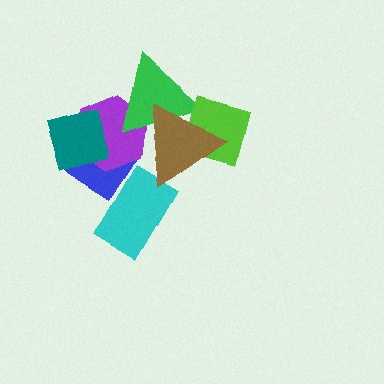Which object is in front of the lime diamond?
The brown triangle is in front of the lime diamond.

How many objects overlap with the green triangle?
3 objects overlap with the green triangle.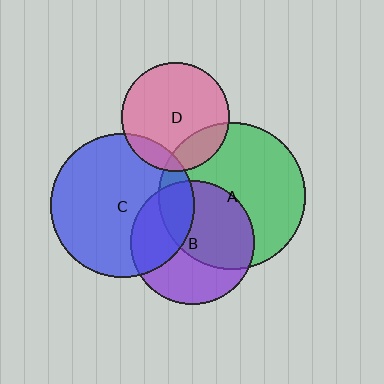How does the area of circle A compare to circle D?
Approximately 1.8 times.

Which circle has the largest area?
Circle A (green).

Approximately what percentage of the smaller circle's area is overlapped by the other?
Approximately 10%.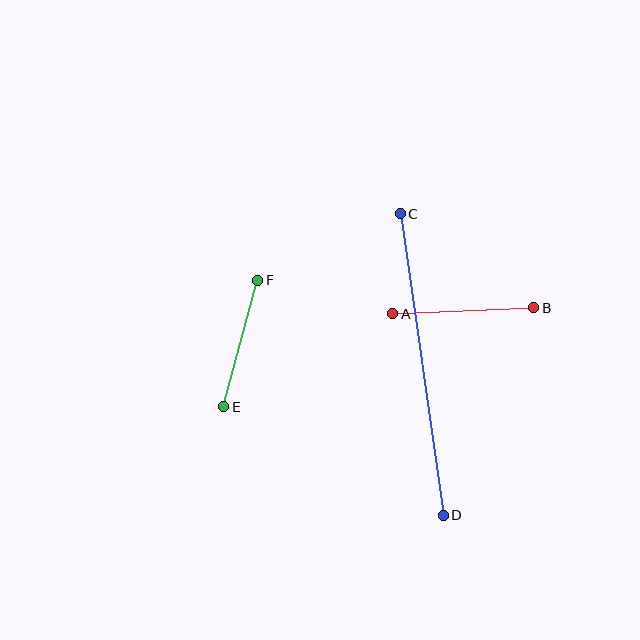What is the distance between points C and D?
The distance is approximately 305 pixels.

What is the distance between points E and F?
The distance is approximately 131 pixels.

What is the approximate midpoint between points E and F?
The midpoint is at approximately (241, 343) pixels.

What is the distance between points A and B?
The distance is approximately 141 pixels.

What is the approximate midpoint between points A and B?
The midpoint is at approximately (463, 311) pixels.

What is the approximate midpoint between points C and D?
The midpoint is at approximately (422, 364) pixels.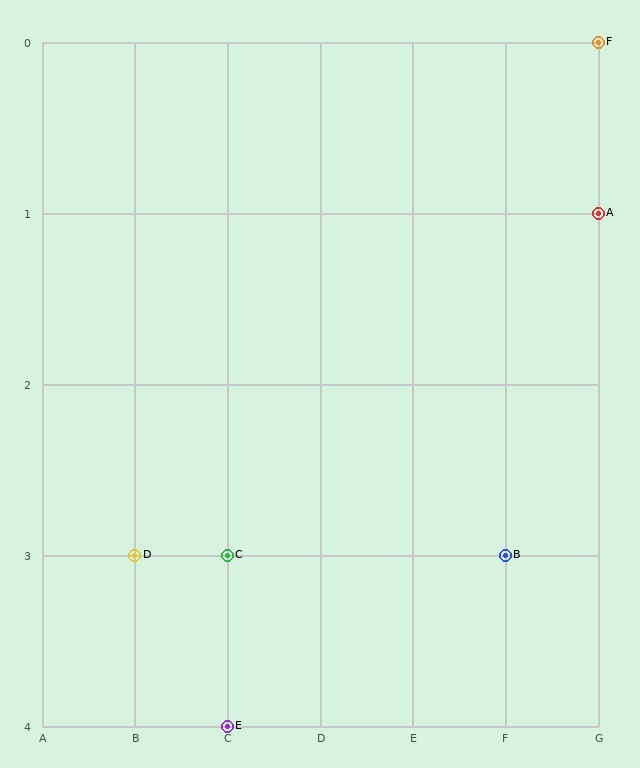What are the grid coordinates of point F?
Point F is at grid coordinates (G, 0).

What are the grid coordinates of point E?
Point E is at grid coordinates (C, 4).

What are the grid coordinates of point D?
Point D is at grid coordinates (B, 3).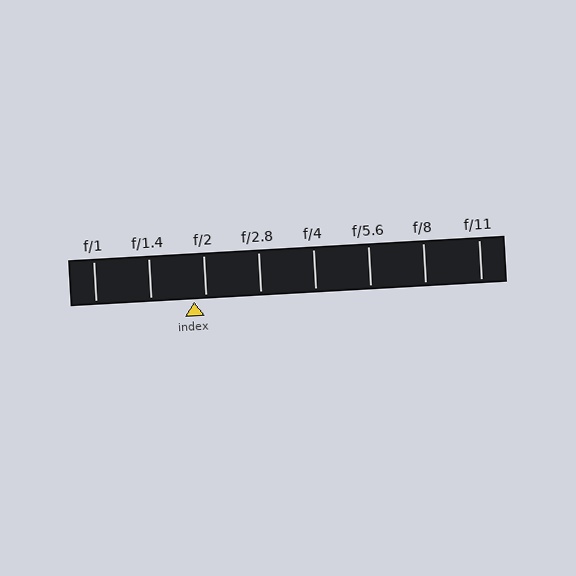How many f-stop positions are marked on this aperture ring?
There are 8 f-stop positions marked.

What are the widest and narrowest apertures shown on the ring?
The widest aperture shown is f/1 and the narrowest is f/11.